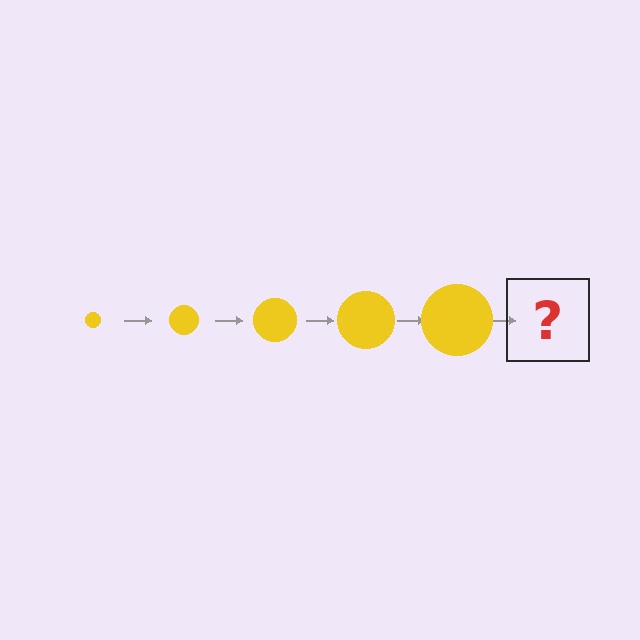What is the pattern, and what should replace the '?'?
The pattern is that the circle gets progressively larger each step. The '?' should be a yellow circle, larger than the previous one.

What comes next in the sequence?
The next element should be a yellow circle, larger than the previous one.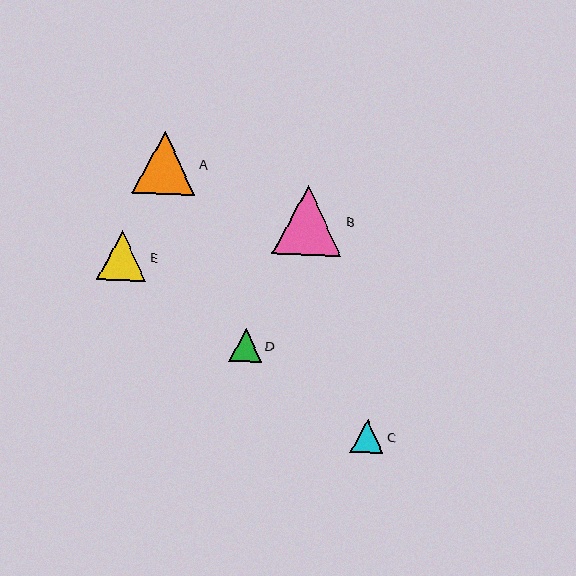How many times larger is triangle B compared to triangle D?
Triangle B is approximately 2.1 times the size of triangle D.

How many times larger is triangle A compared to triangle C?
Triangle A is approximately 1.9 times the size of triangle C.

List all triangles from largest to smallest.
From largest to smallest: B, A, E, C, D.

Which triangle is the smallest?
Triangle D is the smallest with a size of approximately 33 pixels.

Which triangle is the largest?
Triangle B is the largest with a size of approximately 69 pixels.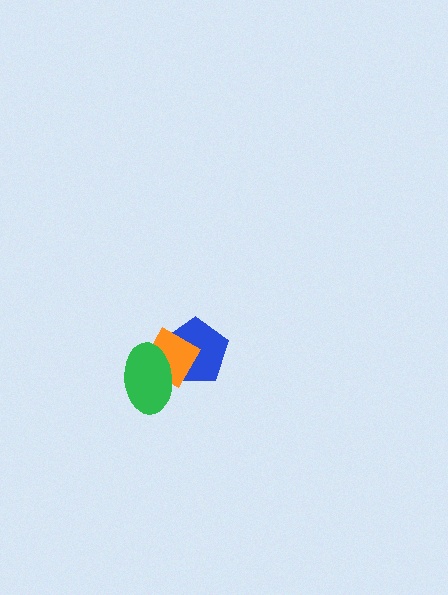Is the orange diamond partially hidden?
Yes, it is partially covered by another shape.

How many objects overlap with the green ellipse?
2 objects overlap with the green ellipse.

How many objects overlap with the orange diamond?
2 objects overlap with the orange diamond.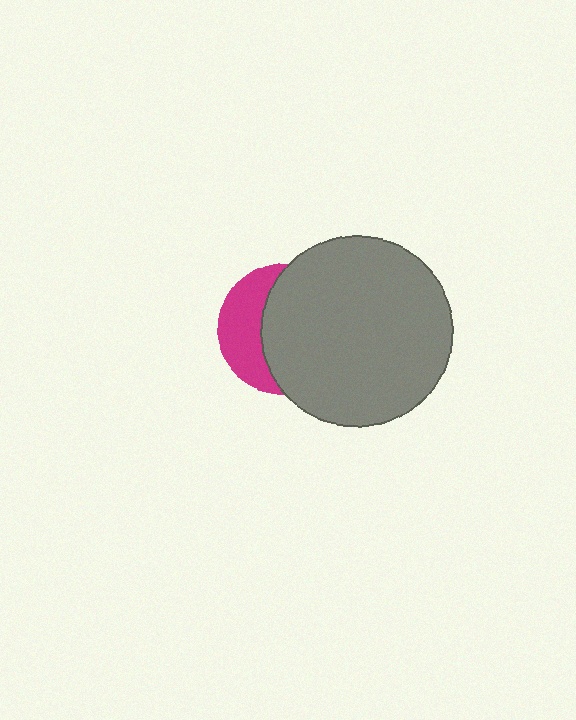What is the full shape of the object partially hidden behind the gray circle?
The partially hidden object is a magenta circle.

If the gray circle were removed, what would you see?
You would see the complete magenta circle.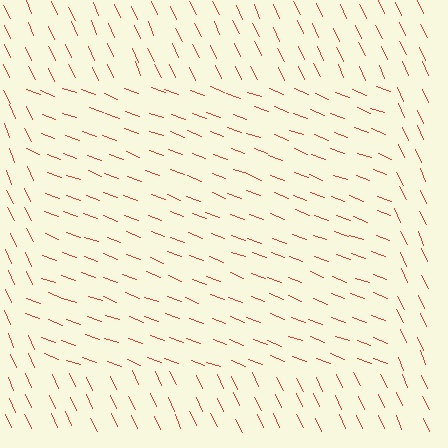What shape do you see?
I see a rectangle.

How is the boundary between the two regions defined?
The boundary is defined purely by a change in line orientation (approximately 45 degrees difference). All lines are the same color and thickness.